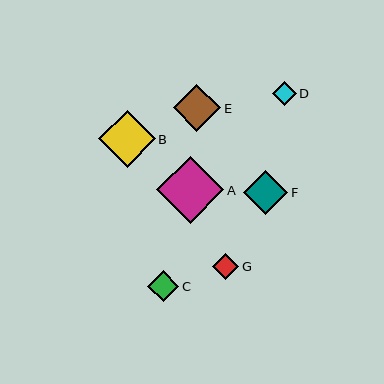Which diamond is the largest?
Diamond A is the largest with a size of approximately 68 pixels.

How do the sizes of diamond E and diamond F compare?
Diamond E and diamond F are approximately the same size.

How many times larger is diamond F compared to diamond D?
Diamond F is approximately 1.8 times the size of diamond D.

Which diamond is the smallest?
Diamond D is the smallest with a size of approximately 24 pixels.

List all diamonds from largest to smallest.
From largest to smallest: A, B, E, F, C, G, D.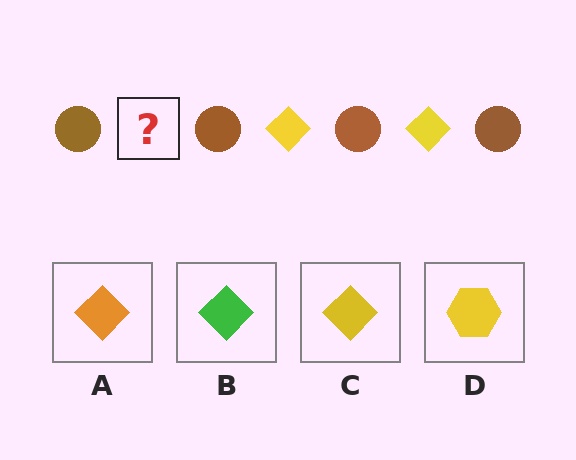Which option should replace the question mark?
Option C.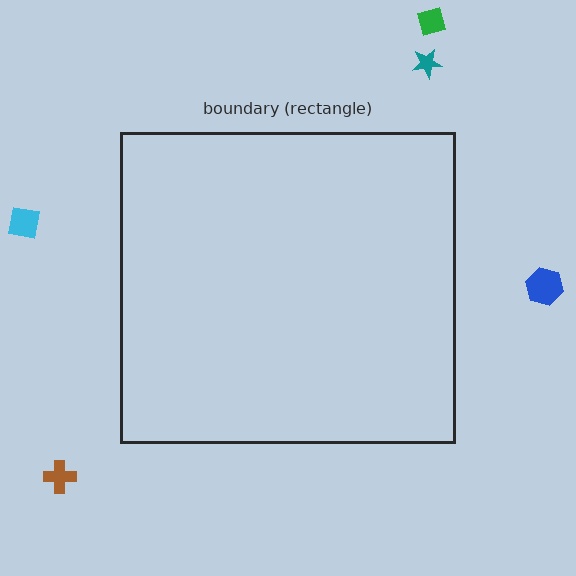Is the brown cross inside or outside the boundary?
Outside.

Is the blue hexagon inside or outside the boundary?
Outside.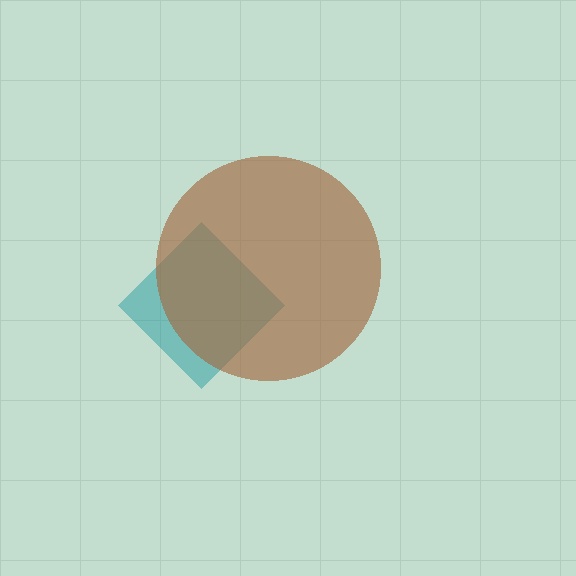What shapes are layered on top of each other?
The layered shapes are: a teal diamond, a brown circle.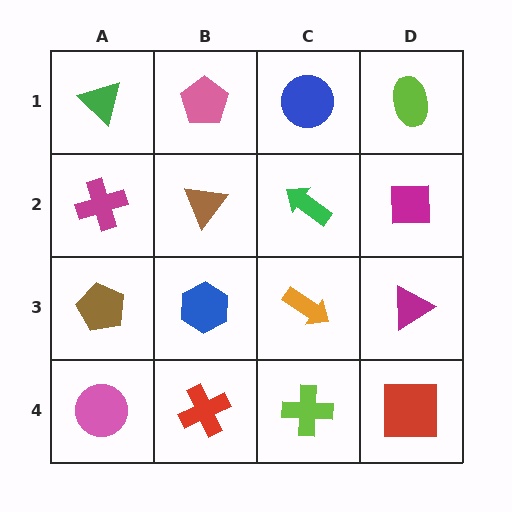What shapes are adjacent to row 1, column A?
A magenta cross (row 2, column A), a pink pentagon (row 1, column B).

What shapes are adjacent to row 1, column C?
A green arrow (row 2, column C), a pink pentagon (row 1, column B), a lime ellipse (row 1, column D).